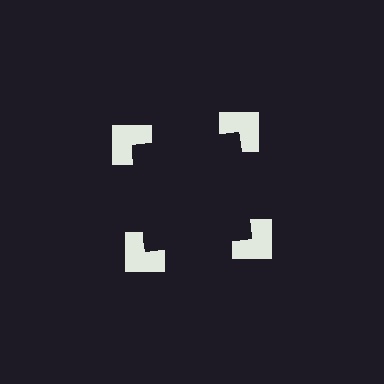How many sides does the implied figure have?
4 sides.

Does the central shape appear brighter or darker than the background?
It typically appears slightly darker than the background, even though no actual brightness change is drawn.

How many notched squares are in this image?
There are 4 — one at each vertex of the illusory square.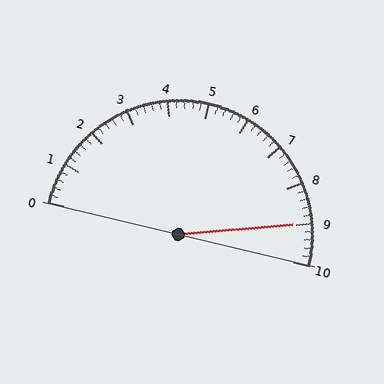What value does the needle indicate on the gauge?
The needle indicates approximately 9.0.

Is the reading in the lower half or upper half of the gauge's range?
The reading is in the upper half of the range (0 to 10).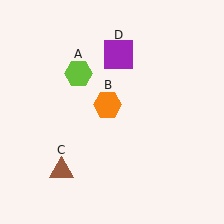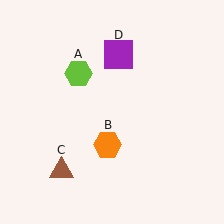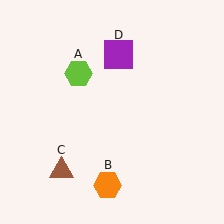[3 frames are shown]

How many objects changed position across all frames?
1 object changed position: orange hexagon (object B).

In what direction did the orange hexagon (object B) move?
The orange hexagon (object B) moved down.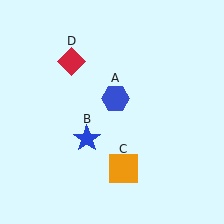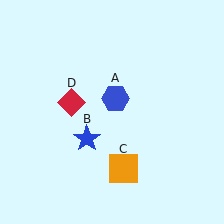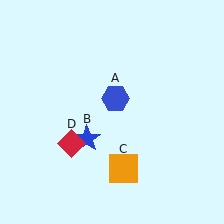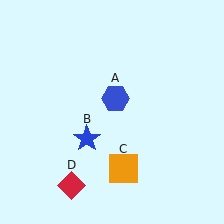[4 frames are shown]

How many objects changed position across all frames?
1 object changed position: red diamond (object D).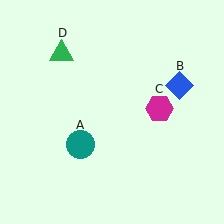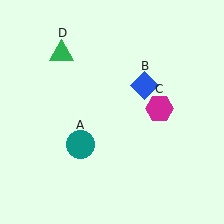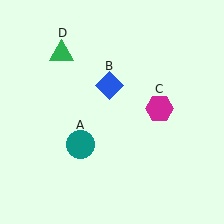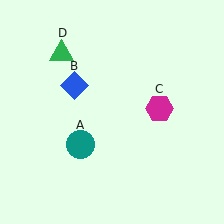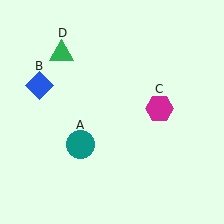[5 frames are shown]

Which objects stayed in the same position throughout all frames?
Teal circle (object A) and magenta hexagon (object C) and green triangle (object D) remained stationary.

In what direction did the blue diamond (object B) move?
The blue diamond (object B) moved left.